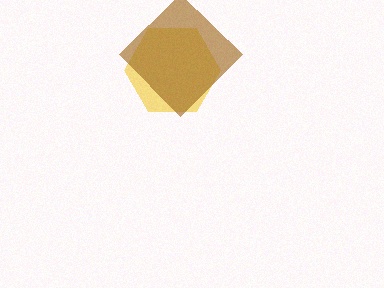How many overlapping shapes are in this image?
There are 2 overlapping shapes in the image.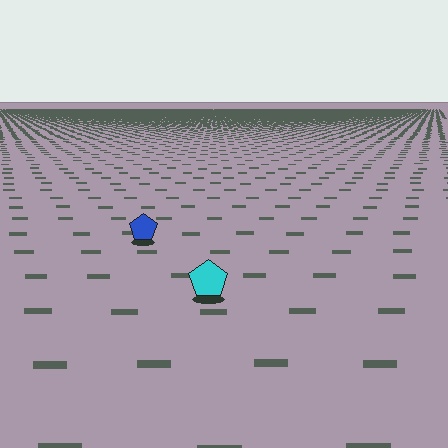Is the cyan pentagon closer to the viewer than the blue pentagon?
Yes. The cyan pentagon is closer — you can tell from the texture gradient: the ground texture is coarser near it.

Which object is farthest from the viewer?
The blue pentagon is farthest from the viewer. It appears smaller and the ground texture around it is denser.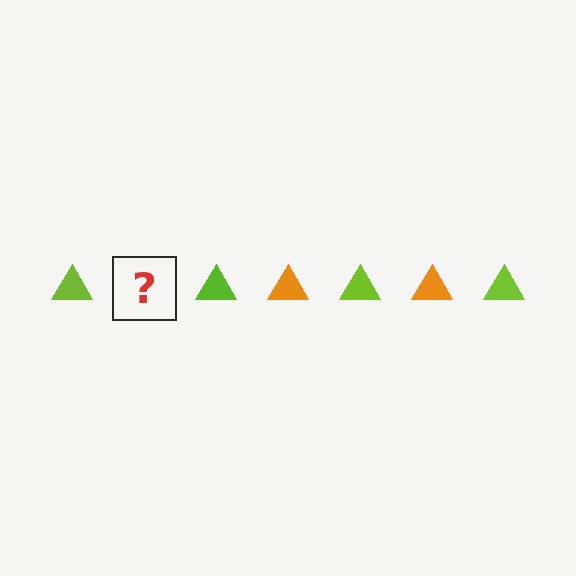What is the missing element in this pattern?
The missing element is an orange triangle.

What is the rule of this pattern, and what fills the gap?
The rule is that the pattern cycles through lime, orange triangles. The gap should be filled with an orange triangle.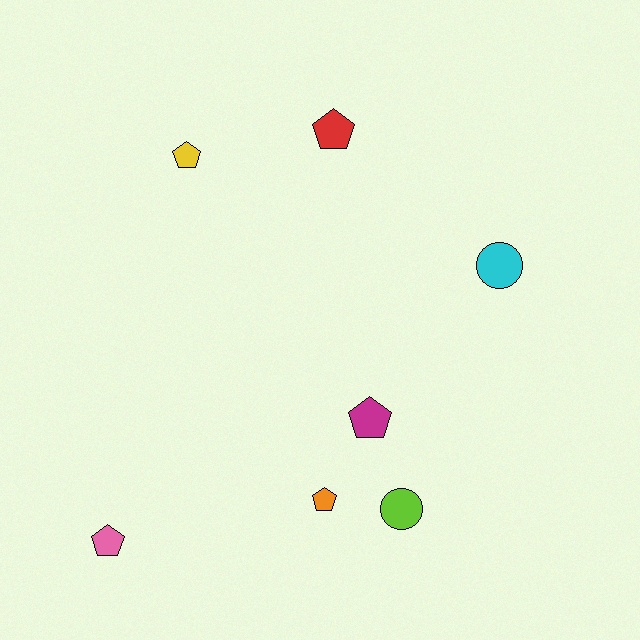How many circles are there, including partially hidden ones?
There are 2 circles.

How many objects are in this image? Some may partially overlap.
There are 7 objects.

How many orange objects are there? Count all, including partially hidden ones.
There is 1 orange object.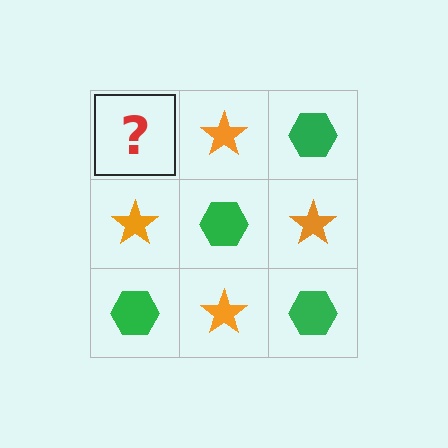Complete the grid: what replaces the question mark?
The question mark should be replaced with a green hexagon.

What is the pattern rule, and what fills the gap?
The rule is that it alternates green hexagon and orange star in a checkerboard pattern. The gap should be filled with a green hexagon.